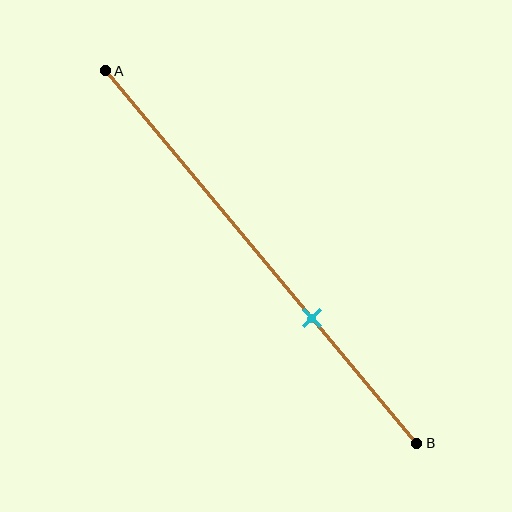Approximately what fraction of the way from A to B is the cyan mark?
The cyan mark is approximately 65% of the way from A to B.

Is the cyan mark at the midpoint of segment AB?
No, the mark is at about 65% from A, not at the 50% midpoint.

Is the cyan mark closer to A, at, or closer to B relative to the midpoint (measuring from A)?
The cyan mark is closer to point B than the midpoint of segment AB.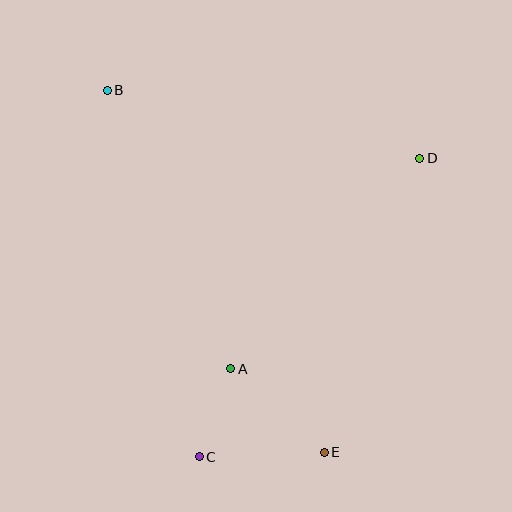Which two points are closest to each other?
Points A and C are closest to each other.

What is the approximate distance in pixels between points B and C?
The distance between B and C is approximately 378 pixels.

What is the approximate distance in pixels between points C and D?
The distance between C and D is approximately 371 pixels.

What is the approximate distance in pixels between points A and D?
The distance between A and D is approximately 283 pixels.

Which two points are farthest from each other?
Points B and E are farthest from each other.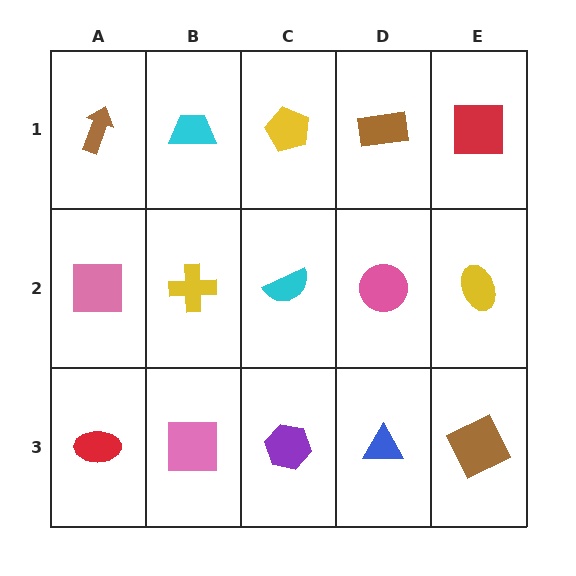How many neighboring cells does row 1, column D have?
3.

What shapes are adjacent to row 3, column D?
A pink circle (row 2, column D), a purple hexagon (row 3, column C), a brown square (row 3, column E).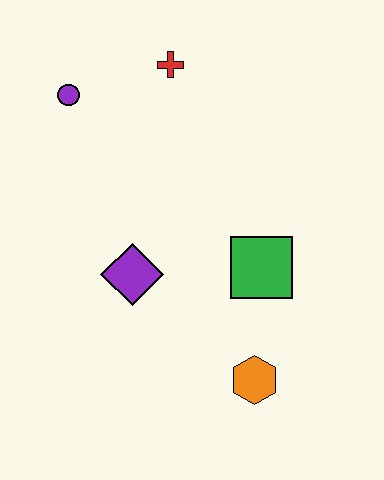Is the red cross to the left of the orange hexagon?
Yes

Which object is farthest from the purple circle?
The orange hexagon is farthest from the purple circle.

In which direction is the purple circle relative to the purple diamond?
The purple circle is above the purple diamond.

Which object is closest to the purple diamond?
The green square is closest to the purple diamond.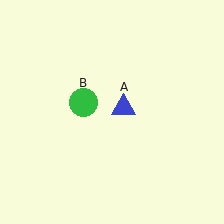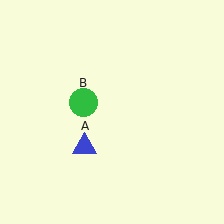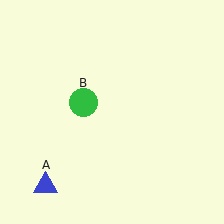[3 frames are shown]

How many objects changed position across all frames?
1 object changed position: blue triangle (object A).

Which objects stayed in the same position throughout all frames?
Green circle (object B) remained stationary.